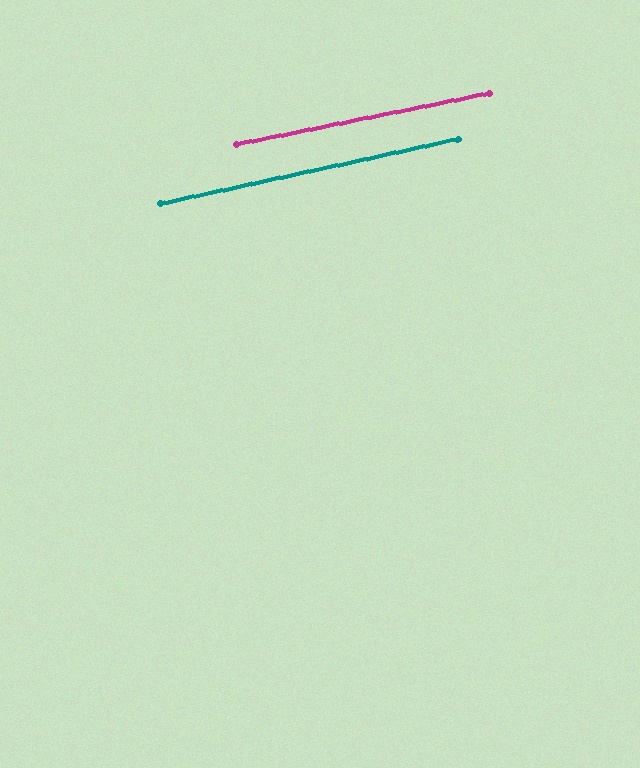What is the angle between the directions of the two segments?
Approximately 1 degree.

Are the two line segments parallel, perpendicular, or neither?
Parallel — their directions differ by only 0.7°.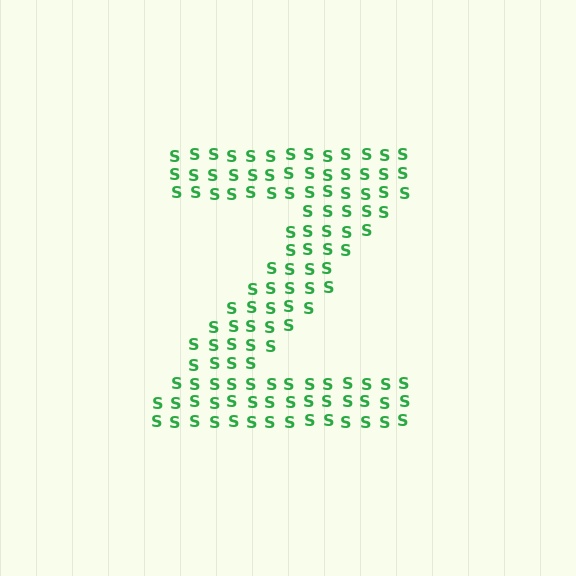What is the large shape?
The large shape is the letter Z.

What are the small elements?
The small elements are letter S's.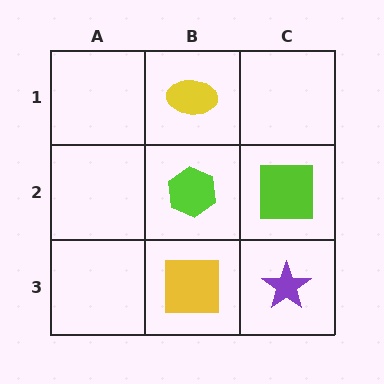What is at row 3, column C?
A purple star.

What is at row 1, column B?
A yellow ellipse.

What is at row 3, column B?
A yellow square.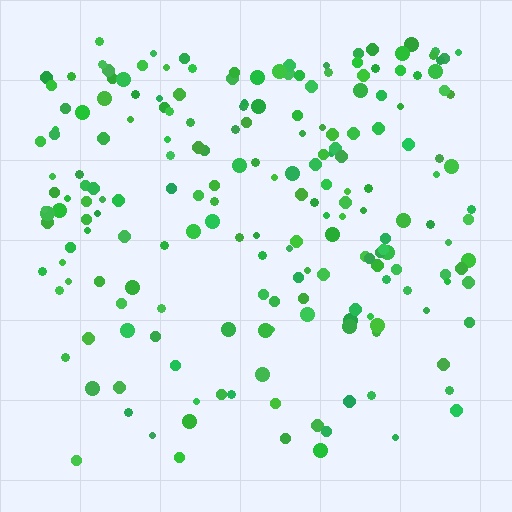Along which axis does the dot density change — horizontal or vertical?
Vertical.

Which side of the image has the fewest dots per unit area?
The bottom.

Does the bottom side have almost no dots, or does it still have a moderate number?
Still a moderate number, just noticeably fewer than the top.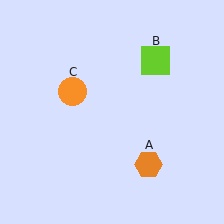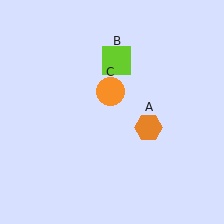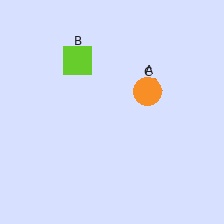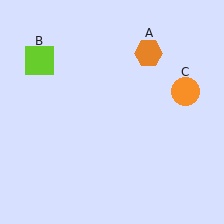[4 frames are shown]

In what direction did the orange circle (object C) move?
The orange circle (object C) moved right.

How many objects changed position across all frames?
3 objects changed position: orange hexagon (object A), lime square (object B), orange circle (object C).